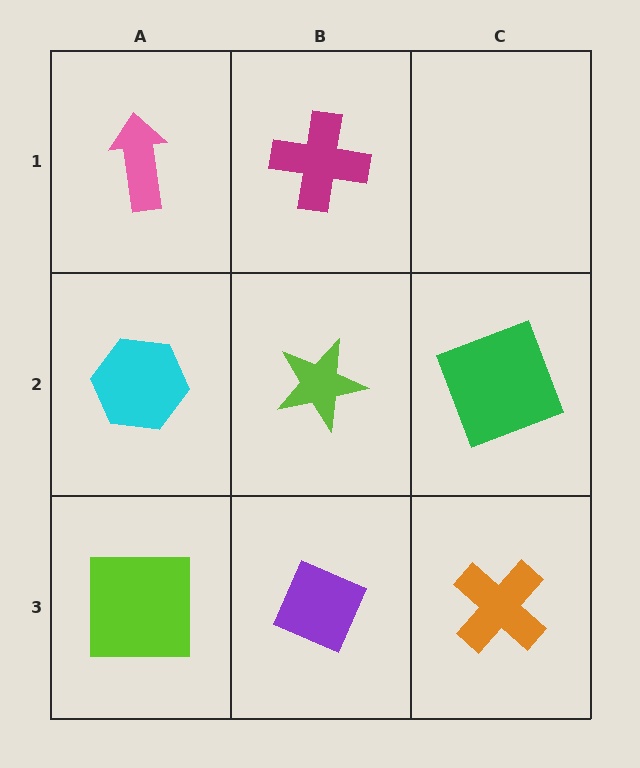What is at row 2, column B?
A lime star.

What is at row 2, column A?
A cyan hexagon.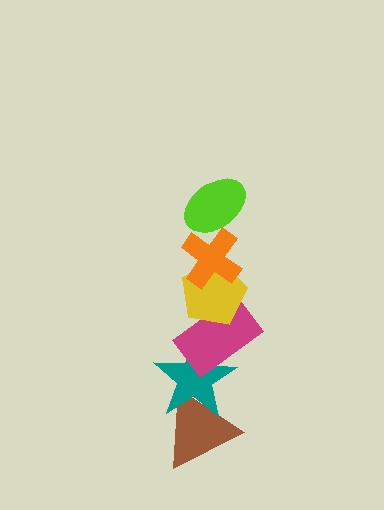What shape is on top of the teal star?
The magenta rectangle is on top of the teal star.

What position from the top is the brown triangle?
The brown triangle is 6th from the top.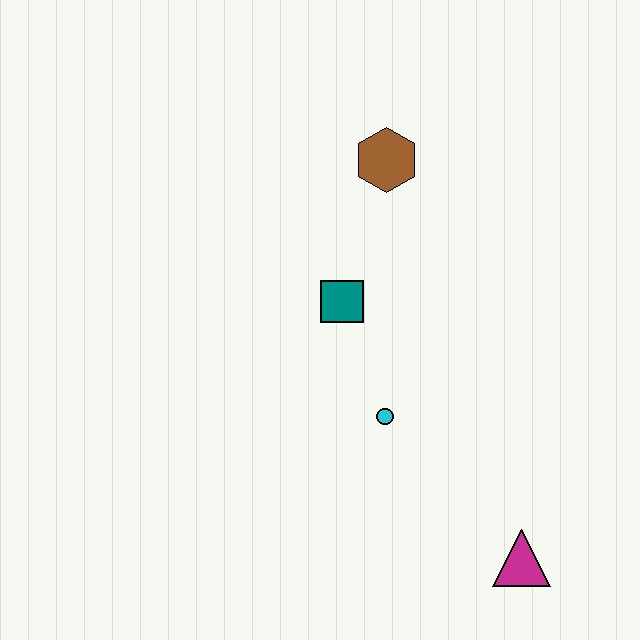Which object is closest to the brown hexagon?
The teal square is closest to the brown hexagon.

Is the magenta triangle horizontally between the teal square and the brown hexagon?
No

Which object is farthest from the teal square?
The magenta triangle is farthest from the teal square.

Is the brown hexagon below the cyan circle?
No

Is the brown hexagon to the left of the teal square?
No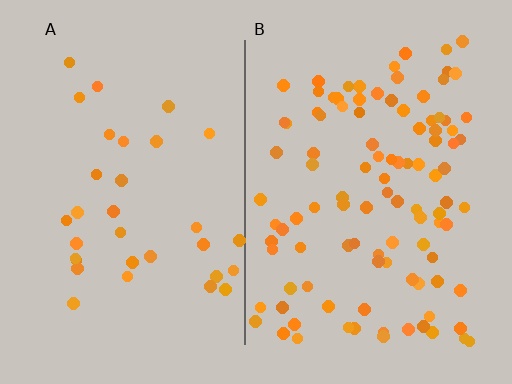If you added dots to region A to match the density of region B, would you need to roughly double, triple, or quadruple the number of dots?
Approximately triple.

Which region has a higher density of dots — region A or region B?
B (the right).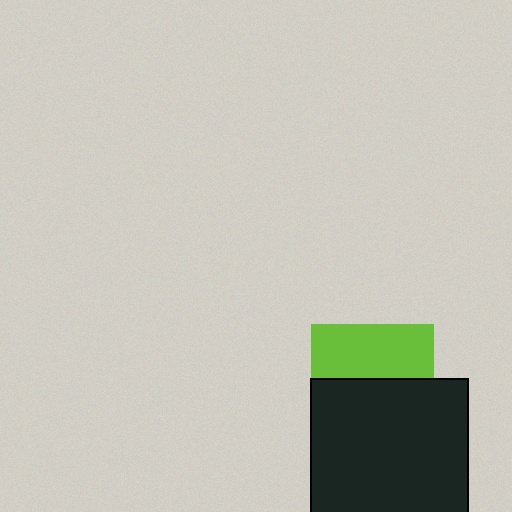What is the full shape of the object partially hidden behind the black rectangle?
The partially hidden object is a lime square.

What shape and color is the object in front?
The object in front is a black rectangle.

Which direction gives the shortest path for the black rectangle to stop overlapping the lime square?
Moving down gives the shortest separation.